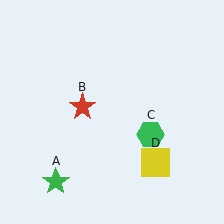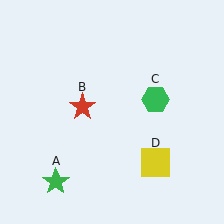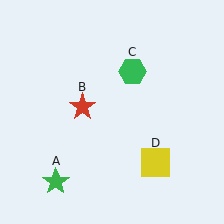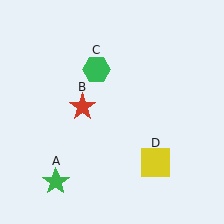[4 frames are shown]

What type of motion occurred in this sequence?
The green hexagon (object C) rotated counterclockwise around the center of the scene.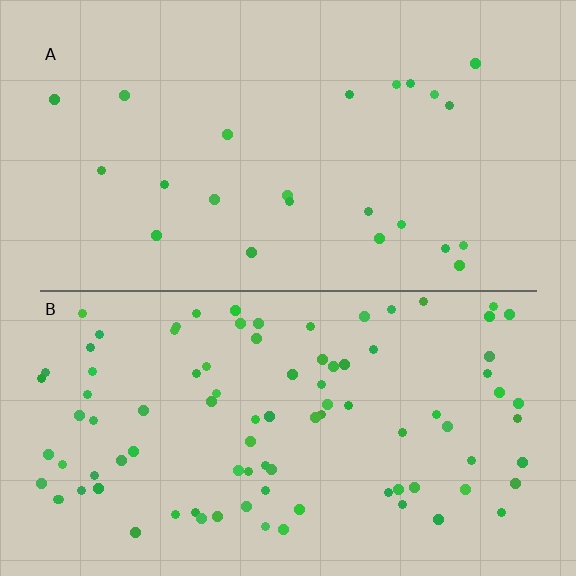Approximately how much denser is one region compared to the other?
Approximately 3.8× — region B over region A.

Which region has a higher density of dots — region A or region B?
B (the bottom).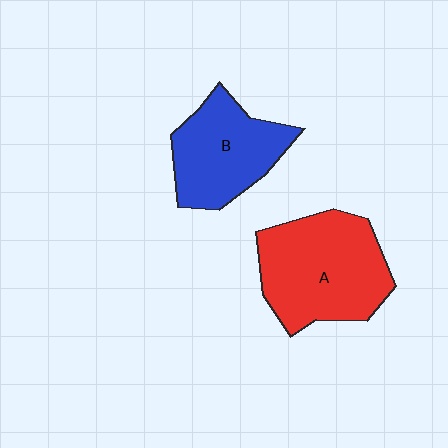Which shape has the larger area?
Shape A (red).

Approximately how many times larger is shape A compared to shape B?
Approximately 1.3 times.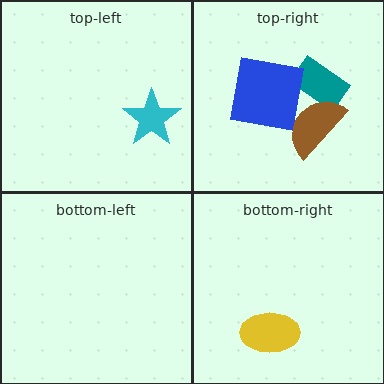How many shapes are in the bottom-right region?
1.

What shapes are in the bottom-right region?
The yellow ellipse.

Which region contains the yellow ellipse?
The bottom-right region.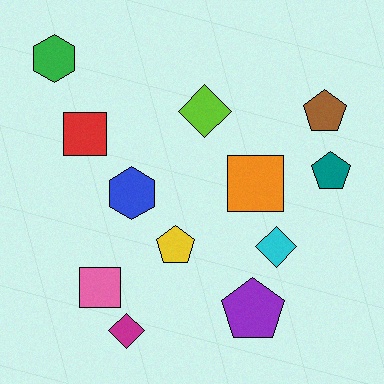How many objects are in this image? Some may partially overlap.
There are 12 objects.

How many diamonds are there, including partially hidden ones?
There are 3 diamonds.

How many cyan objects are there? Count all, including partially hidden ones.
There is 1 cyan object.